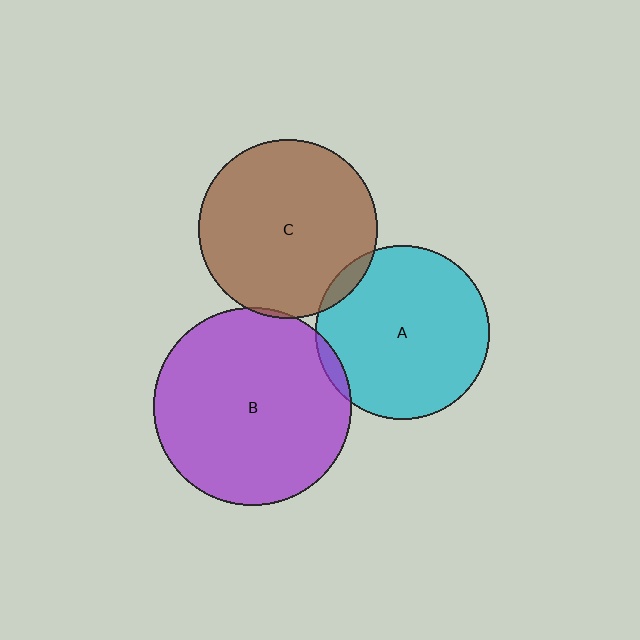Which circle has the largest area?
Circle B (purple).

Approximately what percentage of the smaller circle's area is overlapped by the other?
Approximately 5%.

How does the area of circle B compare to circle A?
Approximately 1.3 times.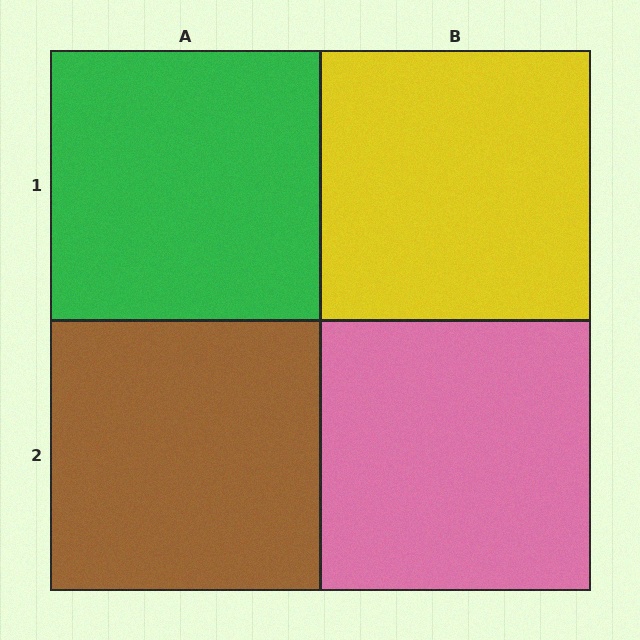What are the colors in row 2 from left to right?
Brown, pink.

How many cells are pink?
1 cell is pink.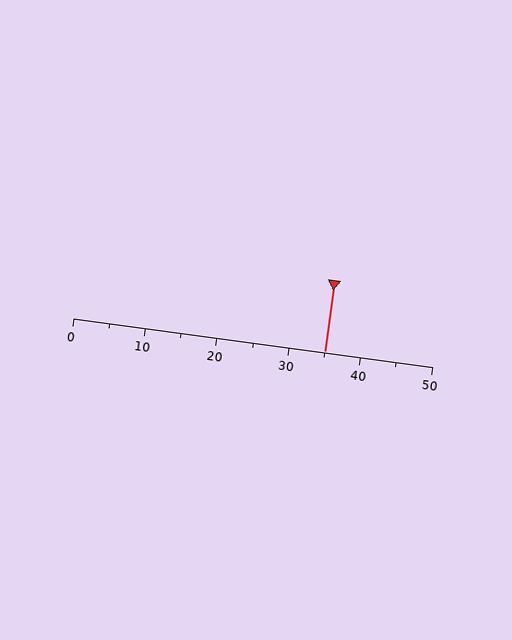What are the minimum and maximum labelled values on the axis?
The axis runs from 0 to 50.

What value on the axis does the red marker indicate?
The marker indicates approximately 35.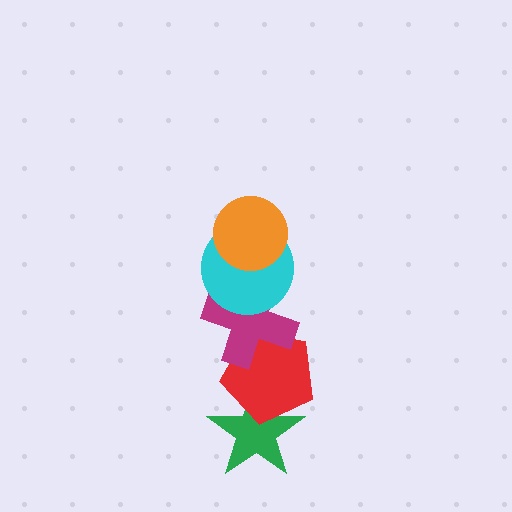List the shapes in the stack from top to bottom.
From top to bottom: the orange circle, the cyan circle, the magenta cross, the red pentagon, the green star.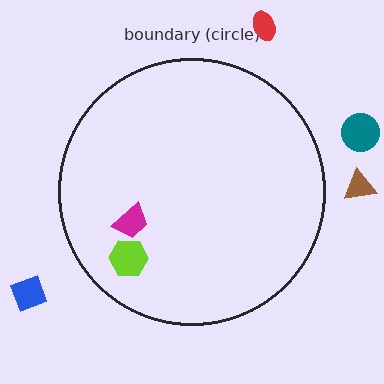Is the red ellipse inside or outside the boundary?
Outside.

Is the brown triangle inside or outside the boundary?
Outside.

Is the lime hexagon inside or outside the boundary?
Inside.